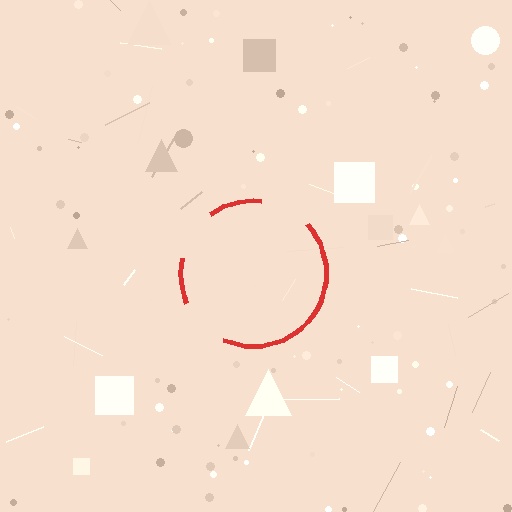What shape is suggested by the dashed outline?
The dashed outline suggests a circle.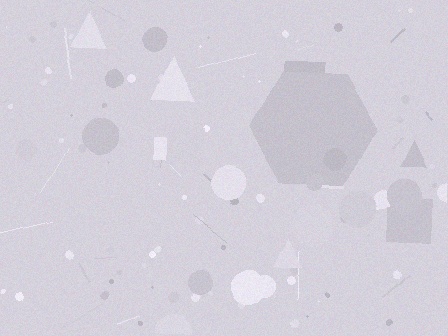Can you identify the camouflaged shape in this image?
The camouflaged shape is a hexagon.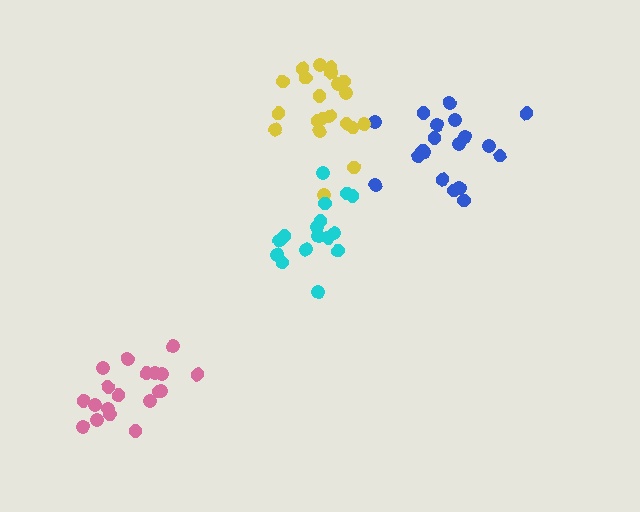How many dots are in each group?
Group 1: 19 dots, Group 2: 21 dots, Group 3: 19 dots, Group 4: 16 dots (75 total).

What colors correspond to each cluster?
The clusters are colored: blue, yellow, pink, cyan.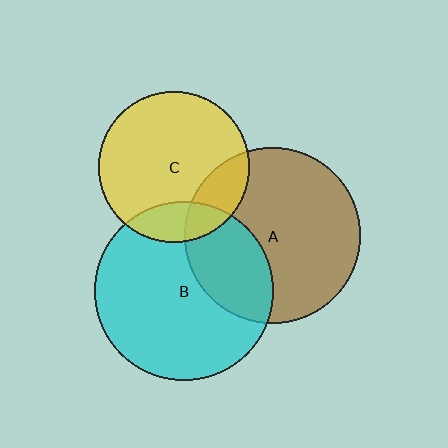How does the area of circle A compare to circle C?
Approximately 1.4 times.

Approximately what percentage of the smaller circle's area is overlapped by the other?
Approximately 15%.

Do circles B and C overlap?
Yes.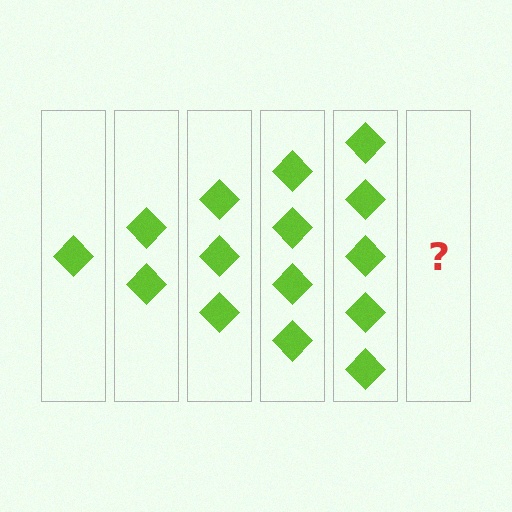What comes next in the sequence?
The next element should be 6 diamonds.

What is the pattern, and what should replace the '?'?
The pattern is that each step adds one more diamond. The '?' should be 6 diamonds.